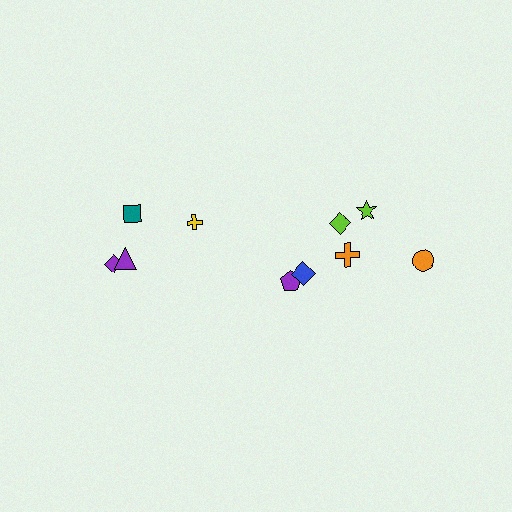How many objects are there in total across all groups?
There are 10 objects.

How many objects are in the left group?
There are 4 objects.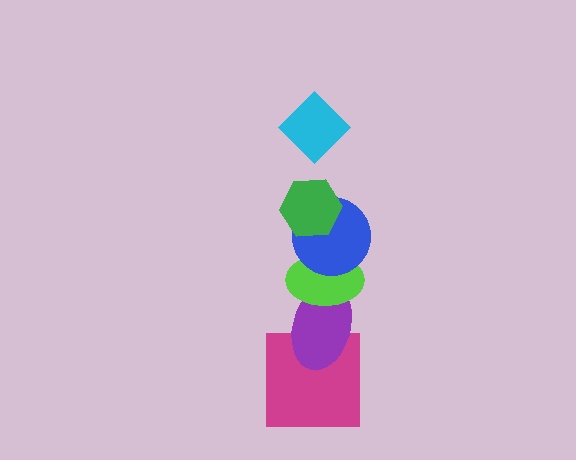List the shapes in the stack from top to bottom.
From top to bottom: the cyan diamond, the green hexagon, the blue circle, the lime ellipse, the purple ellipse, the magenta square.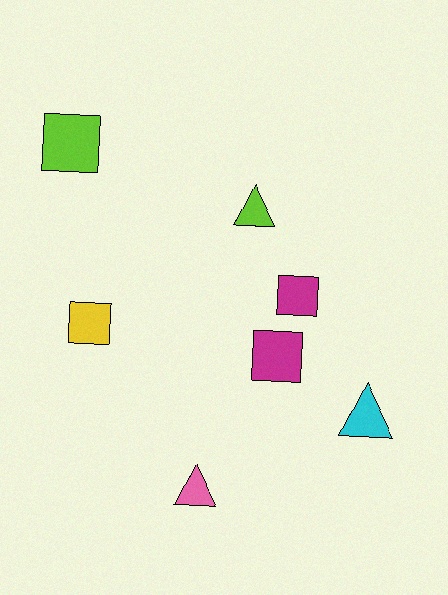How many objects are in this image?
There are 7 objects.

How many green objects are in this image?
There are no green objects.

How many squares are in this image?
There are 4 squares.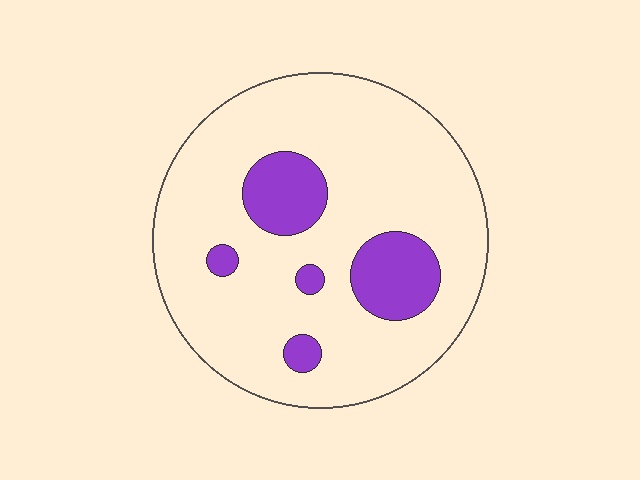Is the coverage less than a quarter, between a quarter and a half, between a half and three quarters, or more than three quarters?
Less than a quarter.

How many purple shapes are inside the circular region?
5.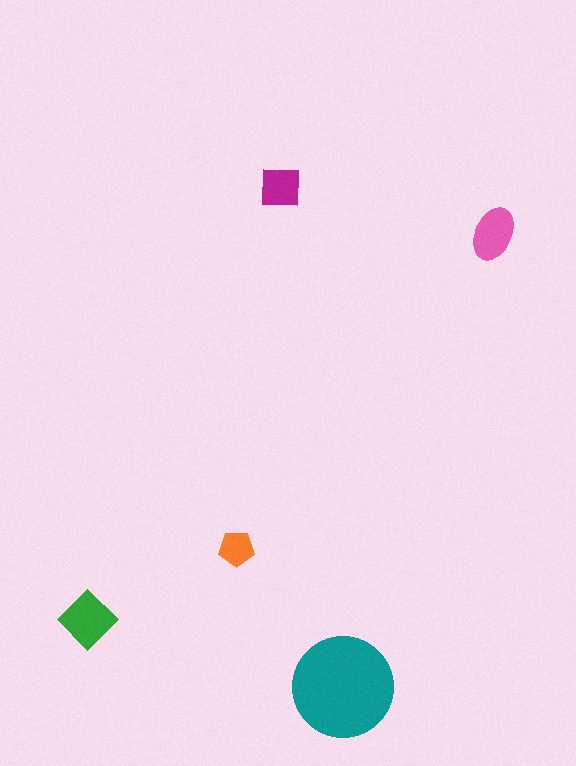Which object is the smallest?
The orange pentagon.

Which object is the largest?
The teal circle.